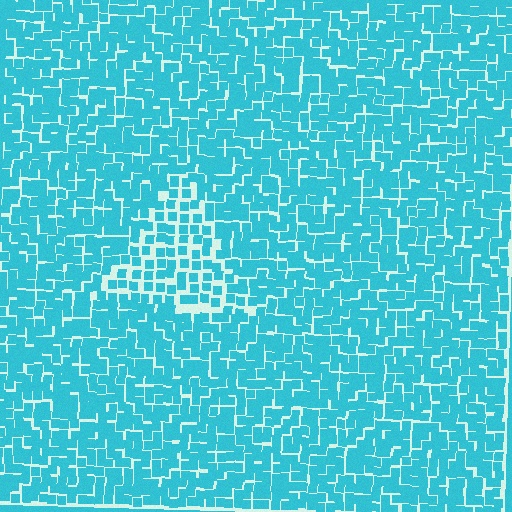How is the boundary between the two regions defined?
The boundary is defined by a change in element density (approximately 1.6x ratio). All elements are the same color, size, and shape.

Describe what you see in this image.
The image contains small cyan elements arranged at two different densities. A triangle-shaped region is visible where the elements are less densely packed than the surrounding area.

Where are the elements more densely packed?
The elements are more densely packed outside the triangle boundary.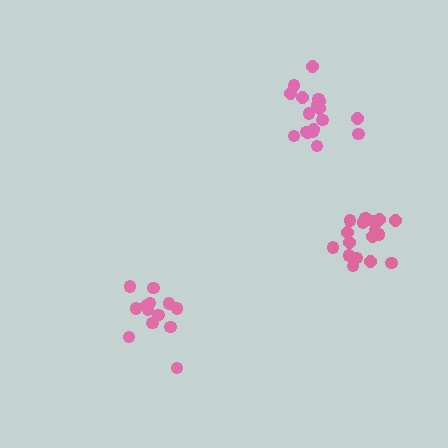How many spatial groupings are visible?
There are 3 spatial groupings.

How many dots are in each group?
Group 1: 18 dots, Group 2: 18 dots, Group 3: 13 dots (49 total).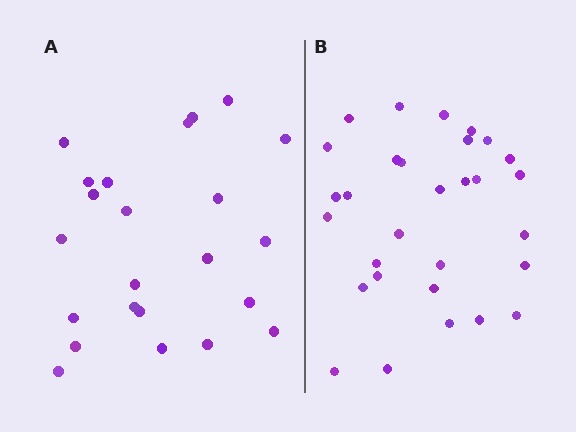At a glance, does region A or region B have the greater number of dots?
Region B (the right region) has more dots.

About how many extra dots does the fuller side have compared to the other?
Region B has roughly 8 or so more dots than region A.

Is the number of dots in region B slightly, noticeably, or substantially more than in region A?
Region B has noticeably more, but not dramatically so. The ratio is roughly 1.3 to 1.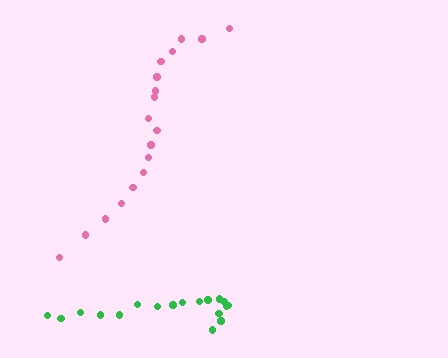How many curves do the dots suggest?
There are 2 distinct paths.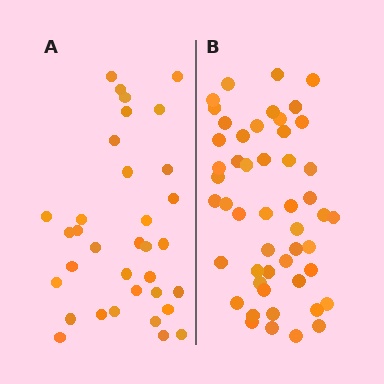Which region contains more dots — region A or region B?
Region B (the right region) has more dots.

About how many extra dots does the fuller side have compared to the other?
Region B has approximately 15 more dots than region A.